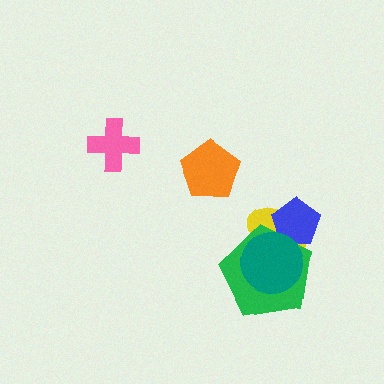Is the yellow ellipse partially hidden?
Yes, it is partially covered by another shape.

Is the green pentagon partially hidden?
Yes, it is partially covered by another shape.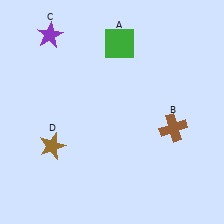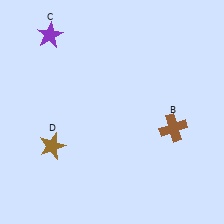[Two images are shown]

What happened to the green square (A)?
The green square (A) was removed in Image 2. It was in the top-right area of Image 1.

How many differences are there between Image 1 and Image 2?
There is 1 difference between the two images.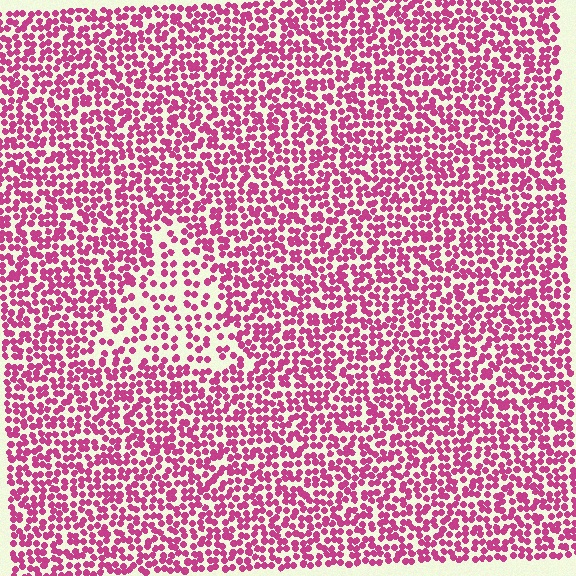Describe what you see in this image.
The image contains small magenta elements arranged at two different densities. A triangle-shaped region is visible where the elements are less densely packed than the surrounding area.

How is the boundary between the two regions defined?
The boundary is defined by a change in element density (approximately 1.8x ratio). All elements are the same color, size, and shape.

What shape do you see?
I see a triangle.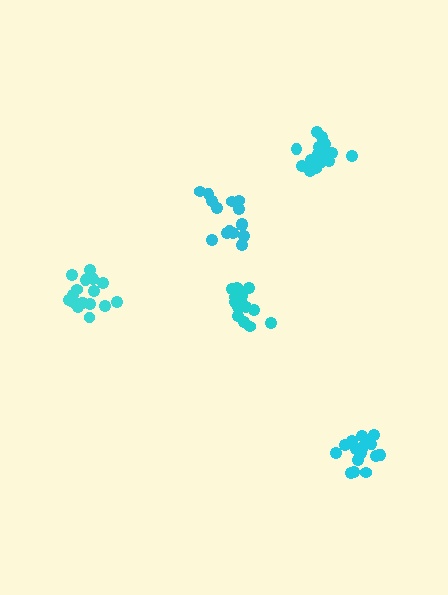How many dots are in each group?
Group 1: 15 dots, Group 2: 15 dots, Group 3: 16 dots, Group 4: 18 dots, Group 5: 18 dots (82 total).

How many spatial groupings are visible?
There are 5 spatial groupings.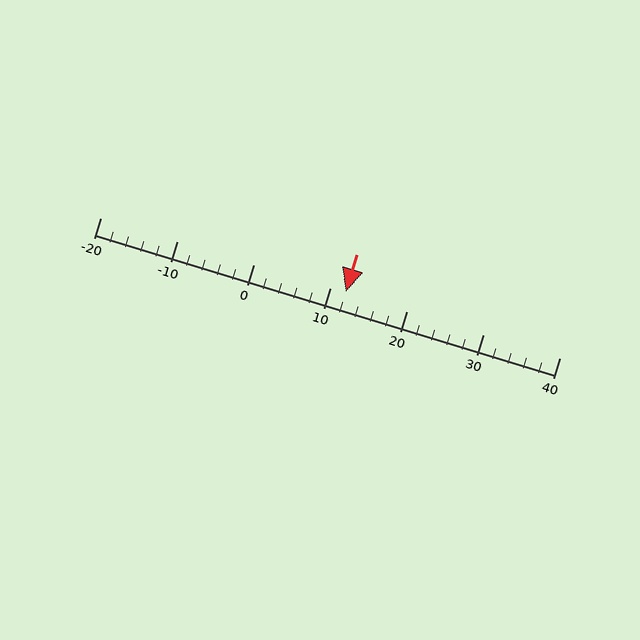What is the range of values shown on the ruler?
The ruler shows values from -20 to 40.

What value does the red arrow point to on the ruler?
The red arrow points to approximately 12.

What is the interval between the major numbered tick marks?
The major tick marks are spaced 10 units apart.